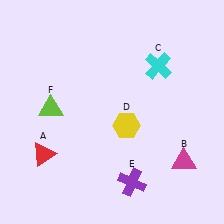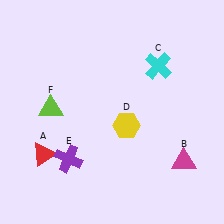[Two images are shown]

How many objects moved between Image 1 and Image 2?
1 object moved between the two images.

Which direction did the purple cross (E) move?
The purple cross (E) moved left.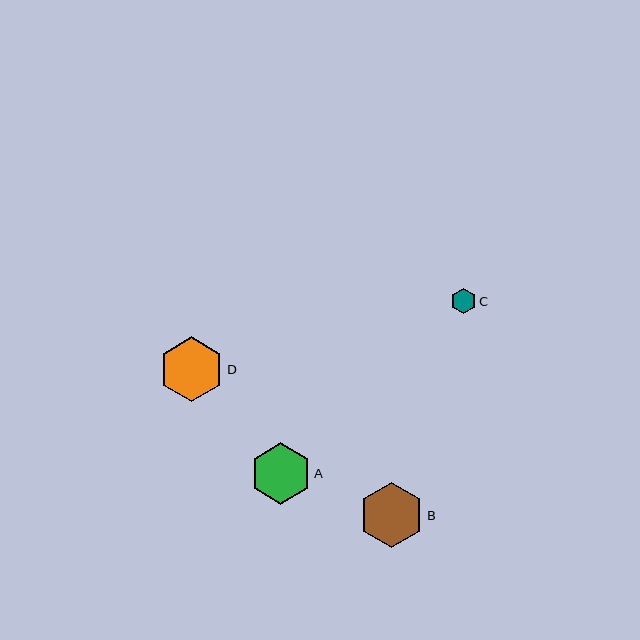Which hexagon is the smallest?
Hexagon C is the smallest with a size of approximately 25 pixels.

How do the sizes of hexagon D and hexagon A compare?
Hexagon D and hexagon A are approximately the same size.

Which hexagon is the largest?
Hexagon D is the largest with a size of approximately 65 pixels.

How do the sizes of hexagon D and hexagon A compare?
Hexagon D and hexagon A are approximately the same size.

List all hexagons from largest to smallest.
From largest to smallest: D, B, A, C.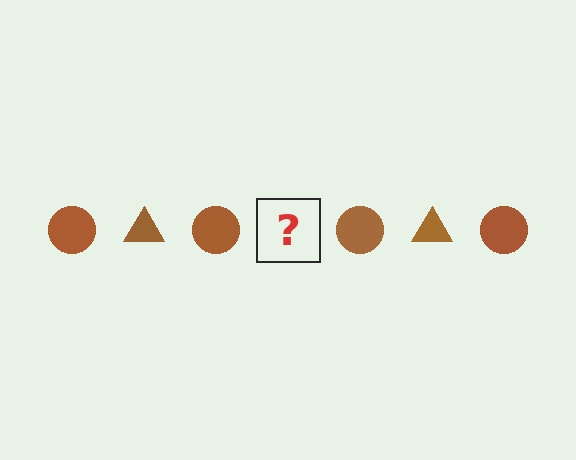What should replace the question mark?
The question mark should be replaced with a brown triangle.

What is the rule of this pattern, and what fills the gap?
The rule is that the pattern cycles through circle, triangle shapes in brown. The gap should be filled with a brown triangle.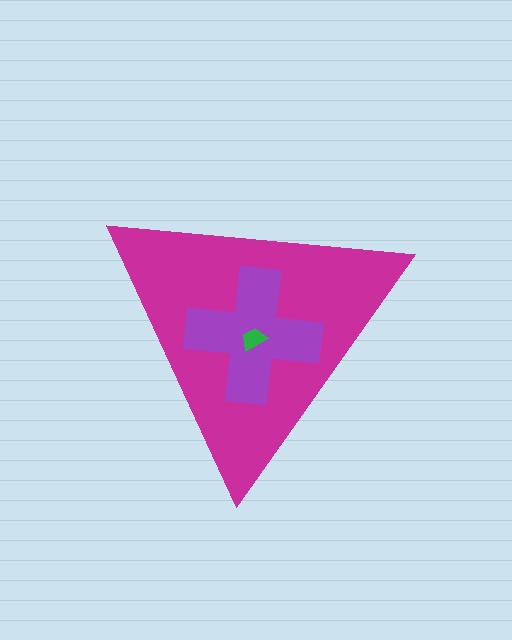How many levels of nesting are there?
3.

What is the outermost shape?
The magenta triangle.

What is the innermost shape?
The green trapezoid.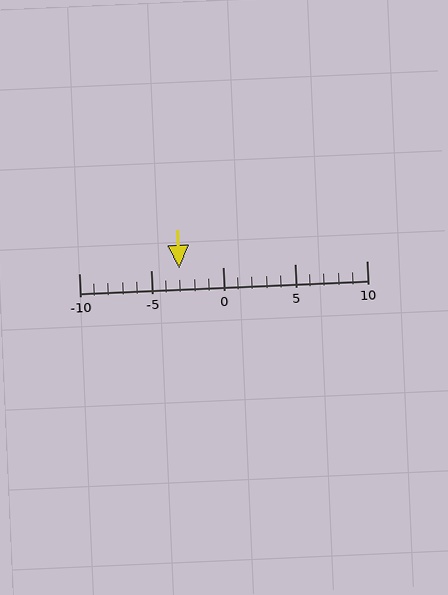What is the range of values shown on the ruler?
The ruler shows values from -10 to 10.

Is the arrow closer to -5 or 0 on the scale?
The arrow is closer to -5.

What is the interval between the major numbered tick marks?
The major tick marks are spaced 5 units apart.